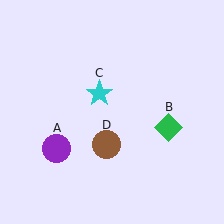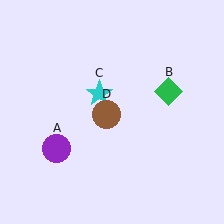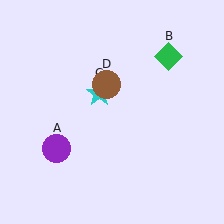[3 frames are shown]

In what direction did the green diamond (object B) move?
The green diamond (object B) moved up.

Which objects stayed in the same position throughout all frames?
Purple circle (object A) and cyan star (object C) remained stationary.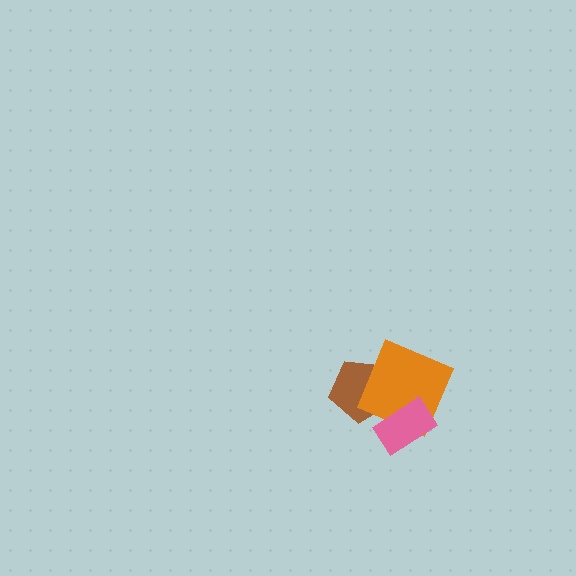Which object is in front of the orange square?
The pink rectangle is in front of the orange square.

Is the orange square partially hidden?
Yes, it is partially covered by another shape.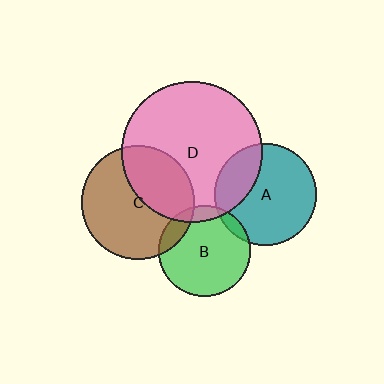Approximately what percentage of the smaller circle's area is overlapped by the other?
Approximately 15%.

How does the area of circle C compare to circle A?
Approximately 1.2 times.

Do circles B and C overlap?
Yes.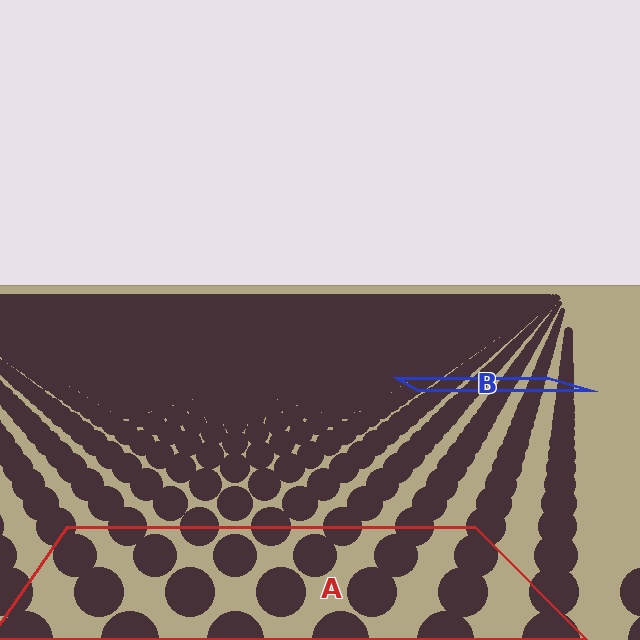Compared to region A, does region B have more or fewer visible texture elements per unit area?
Region B has more texture elements per unit area — they are packed more densely because it is farther away.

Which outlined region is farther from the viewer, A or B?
Region B is farther from the viewer — the texture elements inside it appear smaller and more densely packed.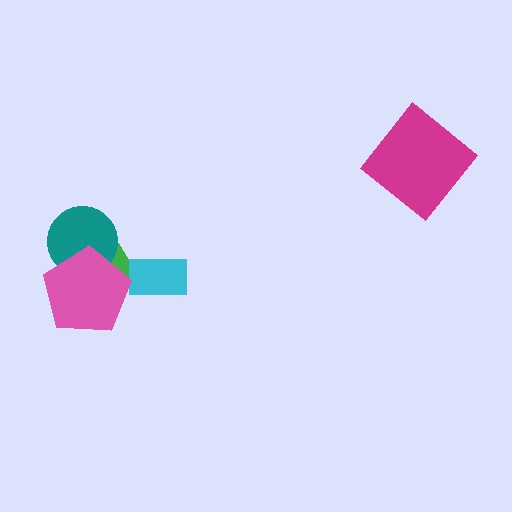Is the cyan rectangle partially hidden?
No, no other shape covers it.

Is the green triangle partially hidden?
Yes, it is partially covered by another shape.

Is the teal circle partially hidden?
Yes, it is partially covered by another shape.